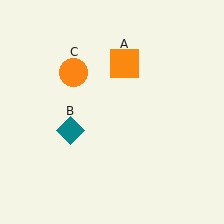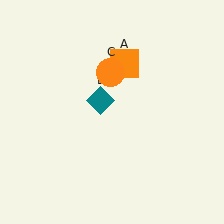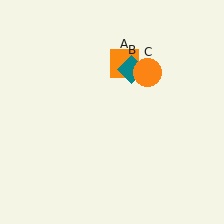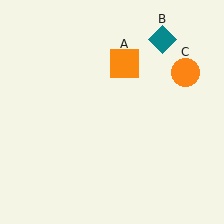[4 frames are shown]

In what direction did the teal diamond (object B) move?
The teal diamond (object B) moved up and to the right.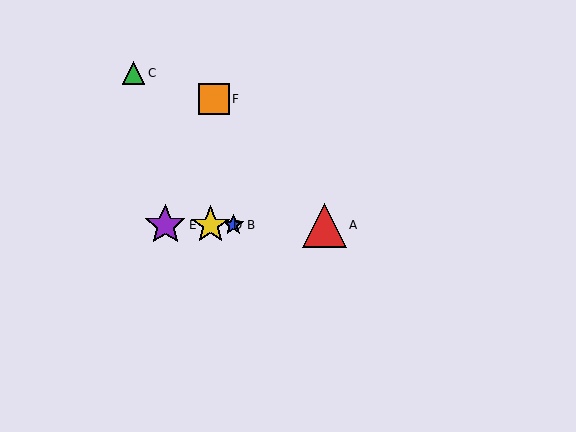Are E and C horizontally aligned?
No, E is at y≈225 and C is at y≈73.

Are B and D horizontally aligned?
Yes, both are at y≈225.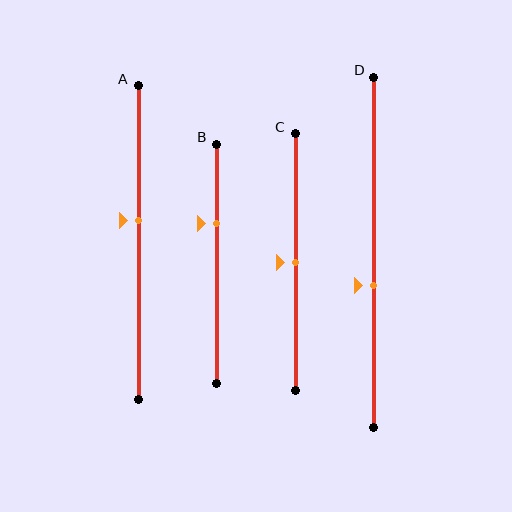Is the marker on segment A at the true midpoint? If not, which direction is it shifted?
No, the marker on segment A is shifted upward by about 7% of the segment length.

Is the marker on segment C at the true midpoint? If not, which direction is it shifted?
Yes, the marker on segment C is at the true midpoint.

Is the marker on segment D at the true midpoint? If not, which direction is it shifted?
No, the marker on segment D is shifted downward by about 9% of the segment length.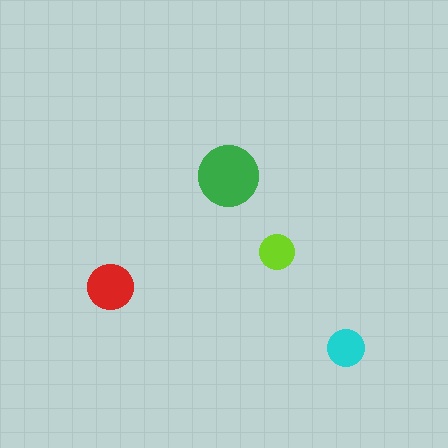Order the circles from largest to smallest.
the green one, the red one, the cyan one, the lime one.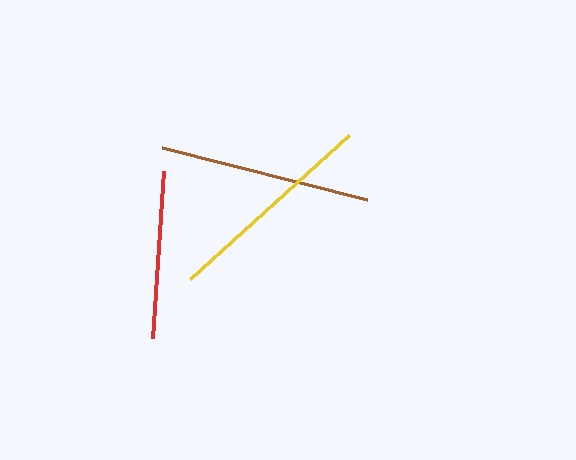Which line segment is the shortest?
The red line is the shortest at approximately 167 pixels.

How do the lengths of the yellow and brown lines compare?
The yellow and brown lines are approximately the same length.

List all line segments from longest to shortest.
From longest to shortest: yellow, brown, red.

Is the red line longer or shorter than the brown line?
The brown line is longer than the red line.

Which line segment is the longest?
The yellow line is the longest at approximately 214 pixels.